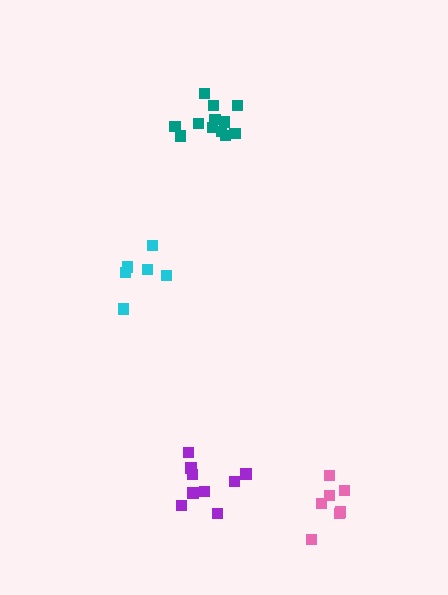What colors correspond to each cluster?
The clusters are colored: purple, teal, pink, cyan.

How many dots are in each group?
Group 1: 9 dots, Group 2: 12 dots, Group 3: 7 dots, Group 4: 6 dots (34 total).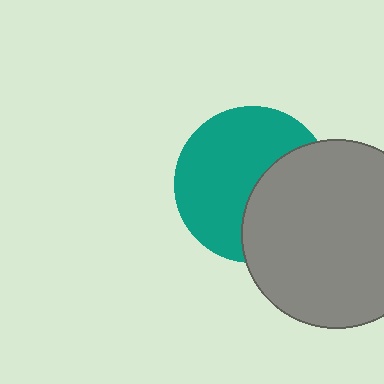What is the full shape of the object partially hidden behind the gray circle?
The partially hidden object is a teal circle.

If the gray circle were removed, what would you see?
You would see the complete teal circle.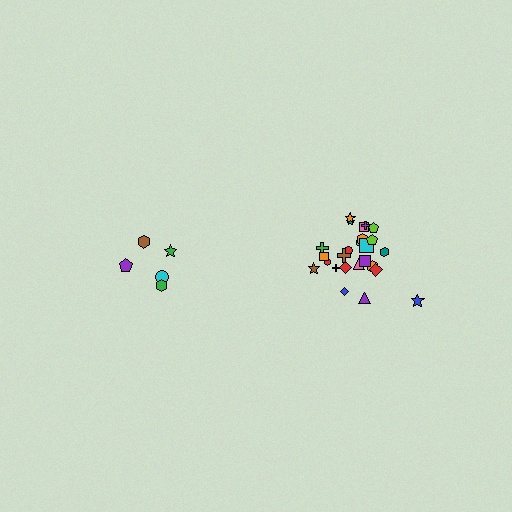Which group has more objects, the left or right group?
The right group.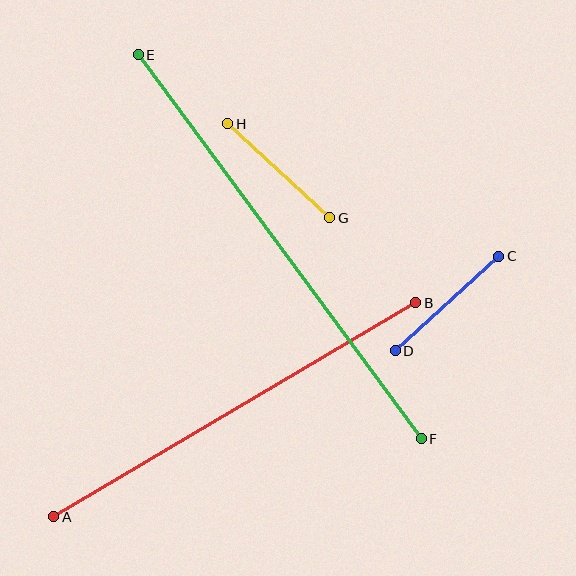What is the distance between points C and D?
The distance is approximately 140 pixels.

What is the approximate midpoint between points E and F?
The midpoint is at approximately (280, 247) pixels.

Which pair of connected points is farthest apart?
Points E and F are farthest apart.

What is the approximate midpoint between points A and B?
The midpoint is at approximately (235, 410) pixels.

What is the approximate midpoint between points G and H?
The midpoint is at approximately (279, 171) pixels.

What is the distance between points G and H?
The distance is approximately 139 pixels.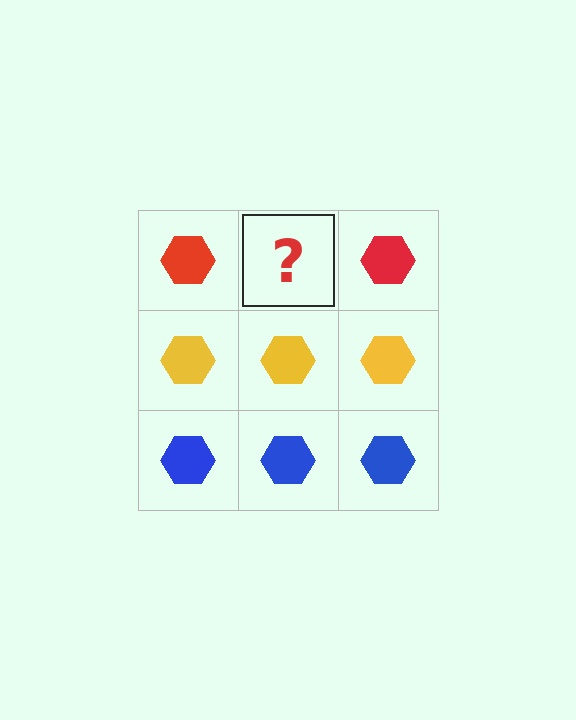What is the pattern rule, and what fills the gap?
The rule is that each row has a consistent color. The gap should be filled with a red hexagon.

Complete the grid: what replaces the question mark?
The question mark should be replaced with a red hexagon.